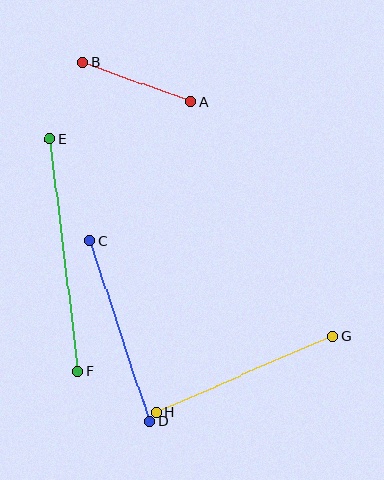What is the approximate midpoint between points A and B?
The midpoint is at approximately (136, 82) pixels.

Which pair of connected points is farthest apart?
Points E and F are farthest apart.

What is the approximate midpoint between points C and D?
The midpoint is at approximately (120, 331) pixels.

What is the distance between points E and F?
The distance is approximately 234 pixels.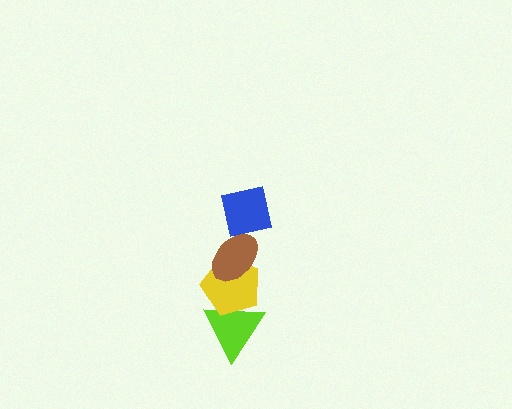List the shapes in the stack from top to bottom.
From top to bottom: the blue square, the brown ellipse, the yellow pentagon, the lime triangle.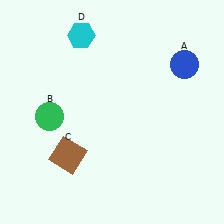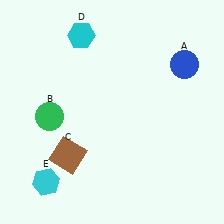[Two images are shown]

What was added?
A cyan hexagon (E) was added in Image 2.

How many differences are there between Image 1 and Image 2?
There is 1 difference between the two images.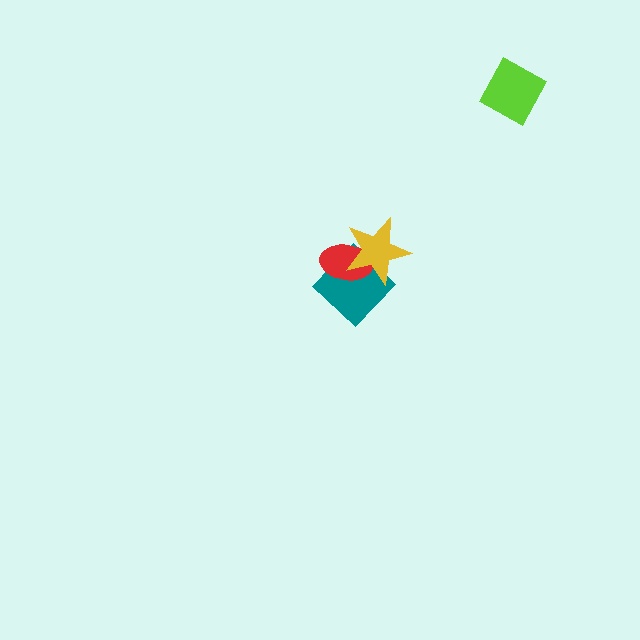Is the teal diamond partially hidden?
Yes, it is partially covered by another shape.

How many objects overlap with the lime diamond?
0 objects overlap with the lime diamond.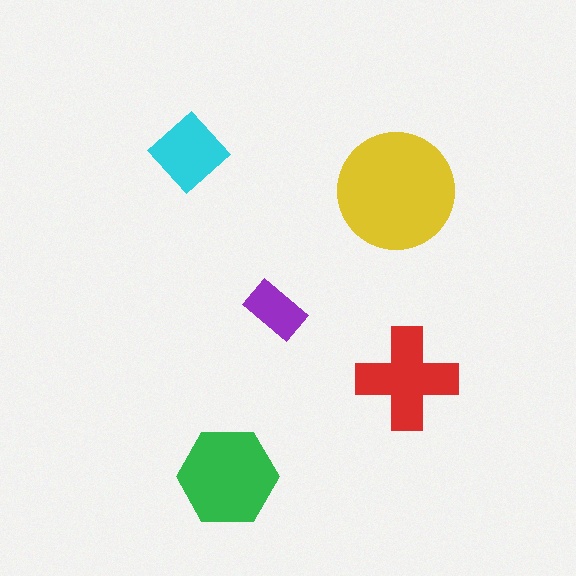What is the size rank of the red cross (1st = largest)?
3rd.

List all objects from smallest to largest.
The purple rectangle, the cyan diamond, the red cross, the green hexagon, the yellow circle.